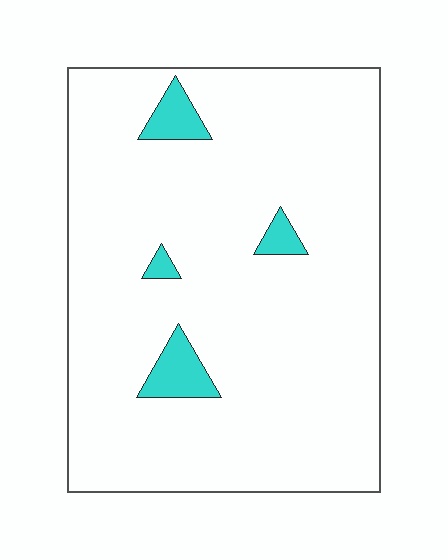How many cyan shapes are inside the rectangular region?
4.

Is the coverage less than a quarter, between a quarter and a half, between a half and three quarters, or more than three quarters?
Less than a quarter.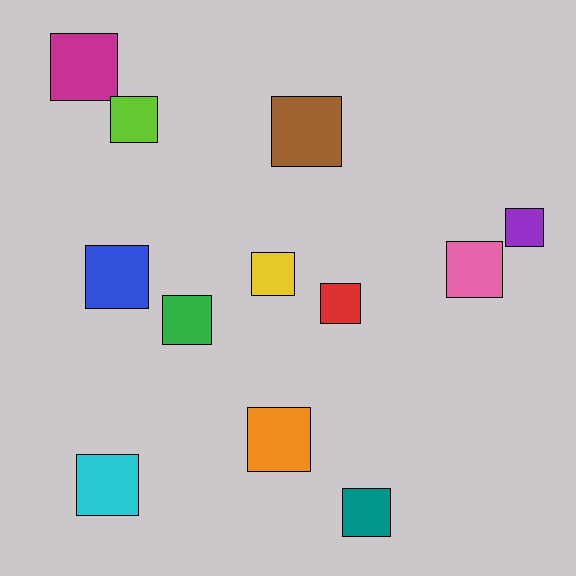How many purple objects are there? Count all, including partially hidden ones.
There is 1 purple object.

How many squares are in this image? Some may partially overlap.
There are 12 squares.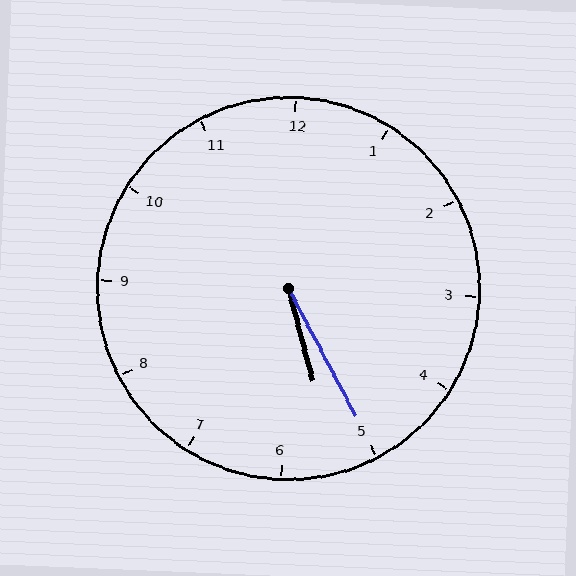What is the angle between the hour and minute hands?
Approximately 12 degrees.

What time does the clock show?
5:25.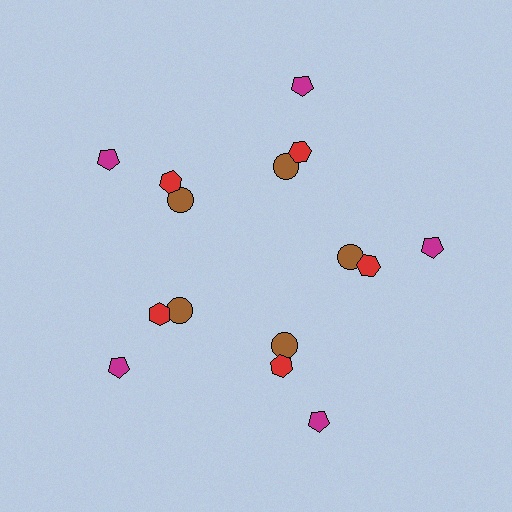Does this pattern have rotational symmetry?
Yes, this pattern has 5-fold rotational symmetry. It looks the same after rotating 72 degrees around the center.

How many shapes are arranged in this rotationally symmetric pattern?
There are 15 shapes, arranged in 5 groups of 3.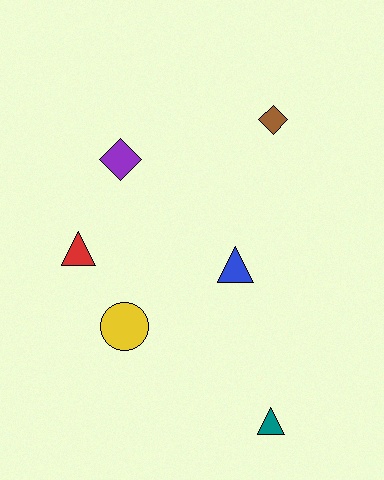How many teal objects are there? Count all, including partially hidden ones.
There is 1 teal object.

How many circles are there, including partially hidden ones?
There is 1 circle.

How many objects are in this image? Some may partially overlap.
There are 6 objects.